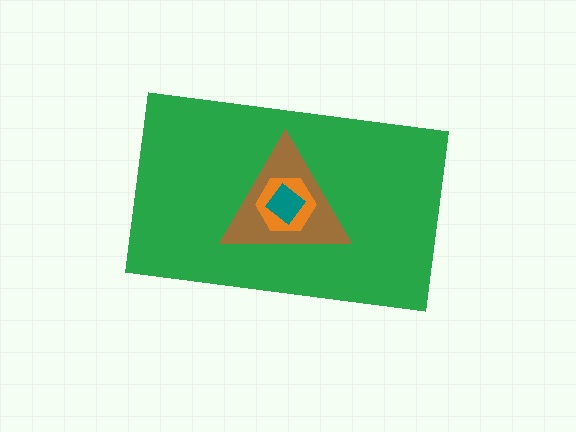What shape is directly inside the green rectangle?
The brown triangle.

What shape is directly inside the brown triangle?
The orange hexagon.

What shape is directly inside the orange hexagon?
The teal diamond.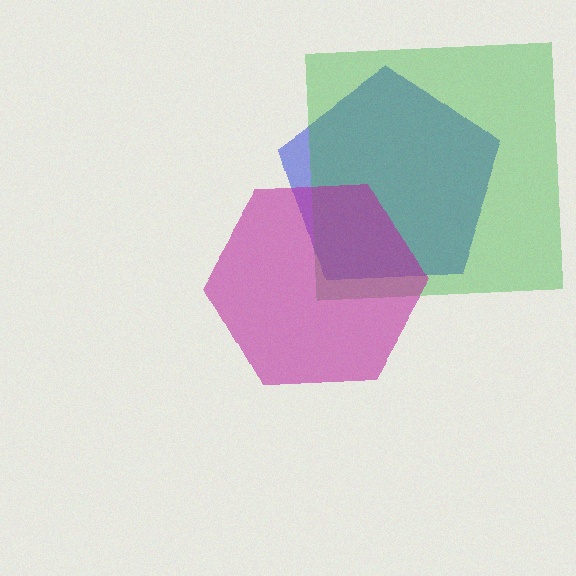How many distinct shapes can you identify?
There are 3 distinct shapes: a blue pentagon, a green square, a magenta hexagon.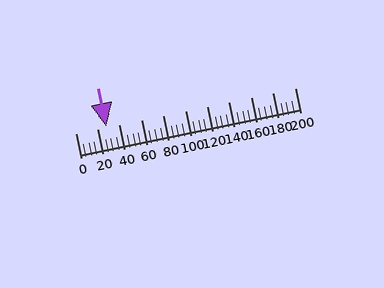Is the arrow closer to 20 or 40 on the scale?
The arrow is closer to 20.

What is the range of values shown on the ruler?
The ruler shows values from 0 to 200.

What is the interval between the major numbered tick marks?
The major tick marks are spaced 20 units apart.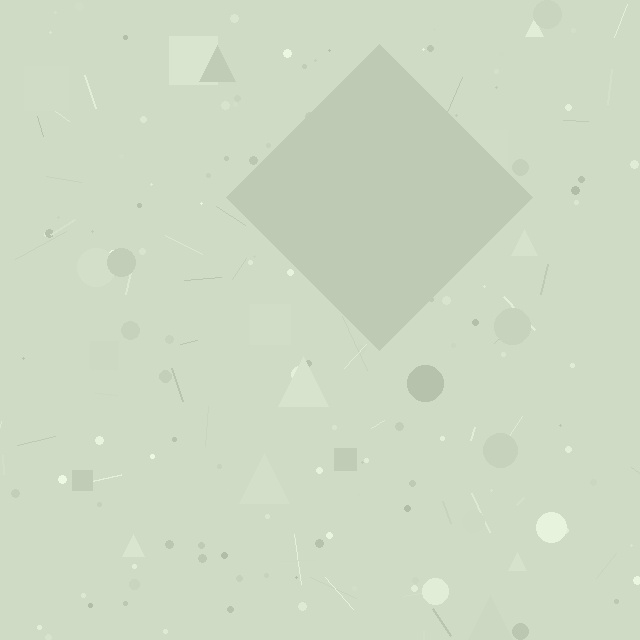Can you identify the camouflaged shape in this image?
The camouflaged shape is a diamond.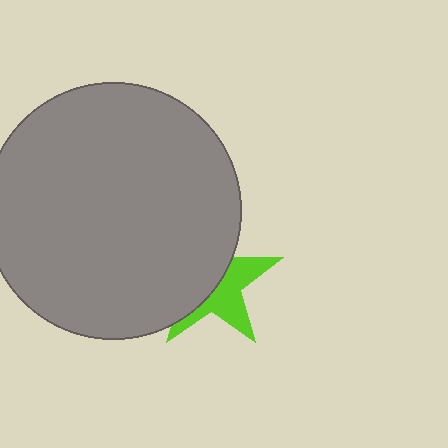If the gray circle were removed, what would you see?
You would see the complete lime star.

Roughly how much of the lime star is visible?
A small part of it is visible (roughly 45%).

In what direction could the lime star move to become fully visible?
The lime star could move right. That would shift it out from behind the gray circle entirely.